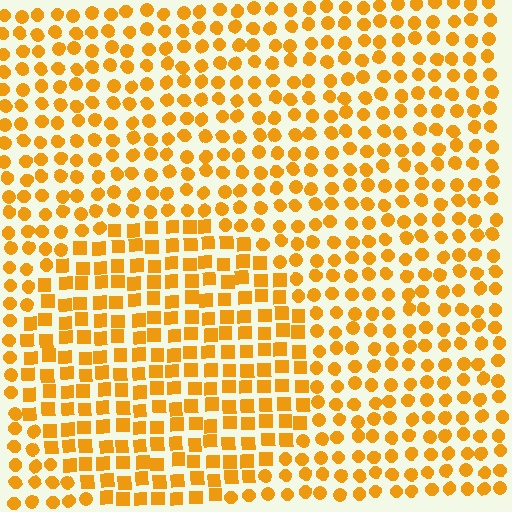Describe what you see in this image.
The image is filled with small orange elements arranged in a uniform grid. A circle-shaped region contains squares, while the surrounding area contains circles. The boundary is defined purely by the change in element shape.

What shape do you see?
I see a circle.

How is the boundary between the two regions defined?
The boundary is defined by a change in element shape: squares inside vs. circles outside. All elements share the same color and spacing.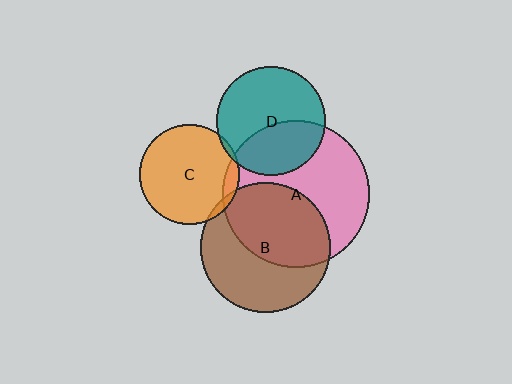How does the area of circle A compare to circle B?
Approximately 1.3 times.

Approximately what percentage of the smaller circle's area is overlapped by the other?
Approximately 5%.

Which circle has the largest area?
Circle A (pink).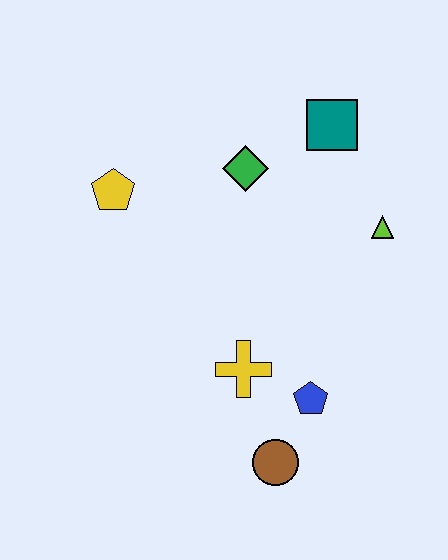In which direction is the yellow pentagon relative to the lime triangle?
The yellow pentagon is to the left of the lime triangle.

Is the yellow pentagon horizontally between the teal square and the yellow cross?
No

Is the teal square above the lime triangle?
Yes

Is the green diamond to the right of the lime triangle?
No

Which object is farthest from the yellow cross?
The teal square is farthest from the yellow cross.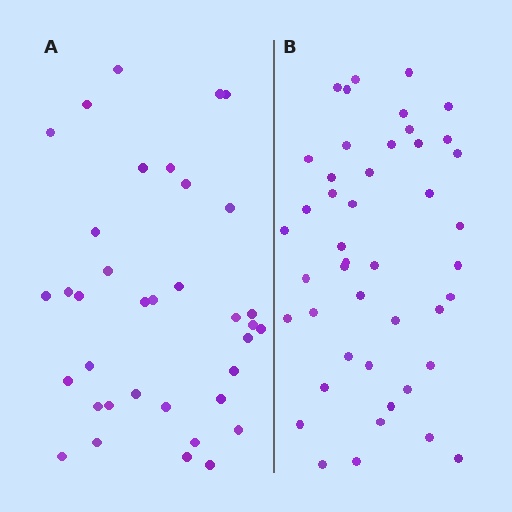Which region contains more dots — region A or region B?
Region B (the right region) has more dots.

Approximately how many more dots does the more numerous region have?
Region B has roughly 8 or so more dots than region A.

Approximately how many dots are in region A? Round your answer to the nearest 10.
About 40 dots. (The exact count is 36, which rounds to 40.)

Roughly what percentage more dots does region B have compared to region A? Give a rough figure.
About 25% more.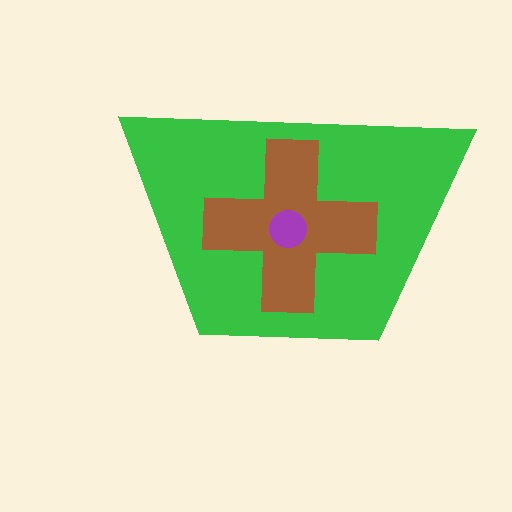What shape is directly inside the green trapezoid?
The brown cross.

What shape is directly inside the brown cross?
The purple circle.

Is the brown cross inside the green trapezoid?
Yes.